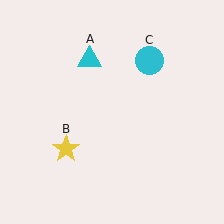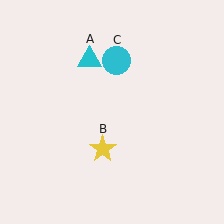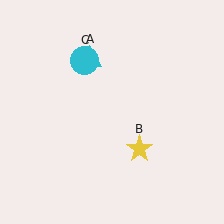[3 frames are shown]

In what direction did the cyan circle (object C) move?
The cyan circle (object C) moved left.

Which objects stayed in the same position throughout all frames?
Cyan triangle (object A) remained stationary.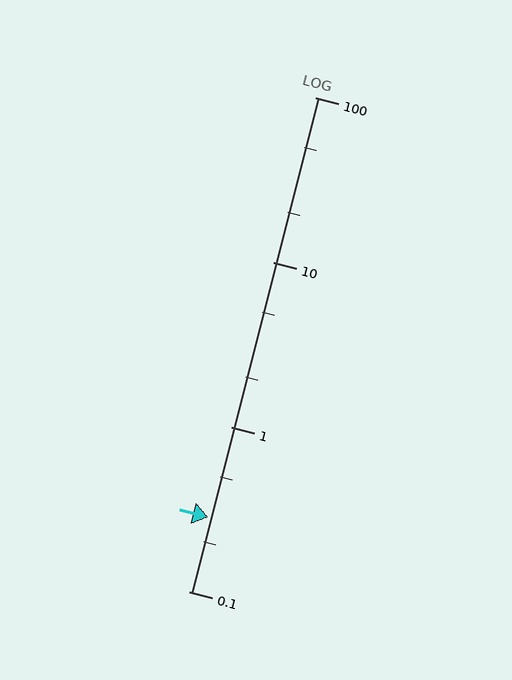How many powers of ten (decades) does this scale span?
The scale spans 3 decades, from 0.1 to 100.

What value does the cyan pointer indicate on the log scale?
The pointer indicates approximately 0.28.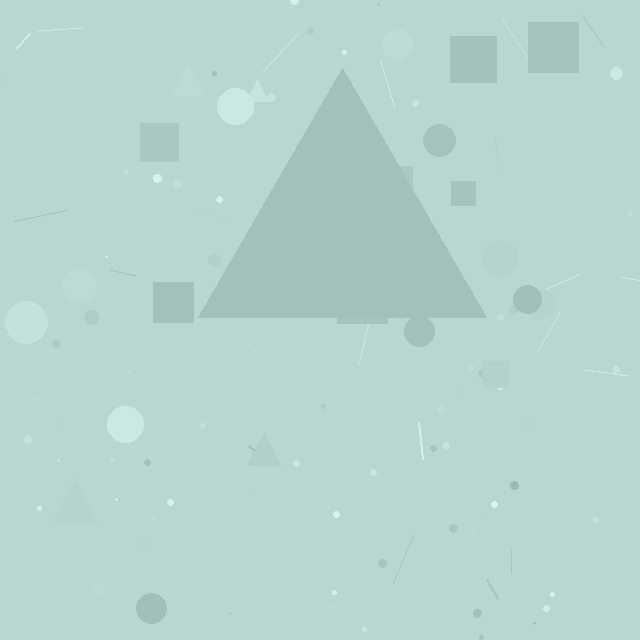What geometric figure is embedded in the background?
A triangle is embedded in the background.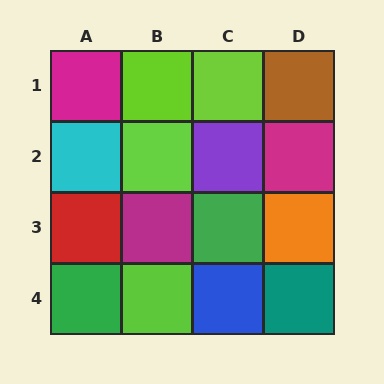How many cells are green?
2 cells are green.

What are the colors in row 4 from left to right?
Green, lime, blue, teal.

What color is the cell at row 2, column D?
Magenta.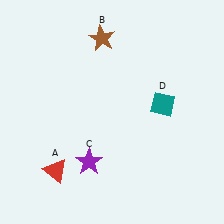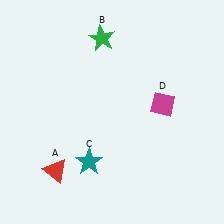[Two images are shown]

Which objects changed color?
B changed from brown to green. C changed from purple to teal. D changed from teal to magenta.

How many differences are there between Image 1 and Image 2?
There are 3 differences between the two images.